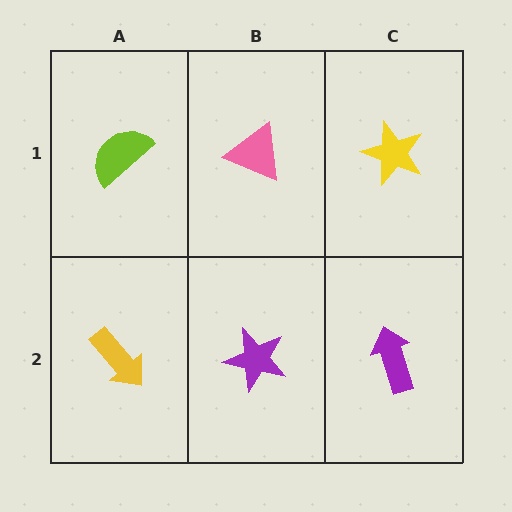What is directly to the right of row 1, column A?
A pink triangle.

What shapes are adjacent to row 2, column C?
A yellow star (row 1, column C), a purple star (row 2, column B).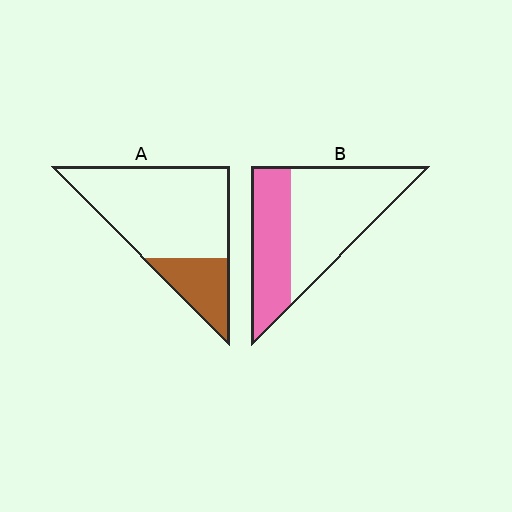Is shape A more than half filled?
No.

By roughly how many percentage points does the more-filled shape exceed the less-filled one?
By roughly 15 percentage points (B over A).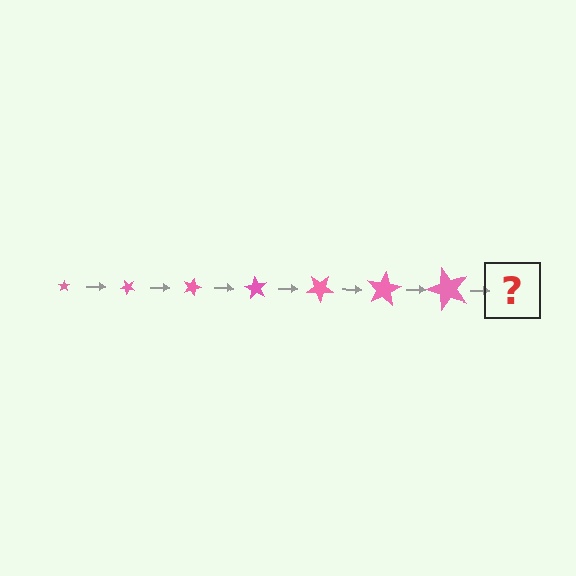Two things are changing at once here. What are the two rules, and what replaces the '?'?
The two rules are that the star grows larger each step and it rotates 45 degrees each step. The '?' should be a star, larger than the previous one and rotated 315 degrees from the start.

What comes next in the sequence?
The next element should be a star, larger than the previous one and rotated 315 degrees from the start.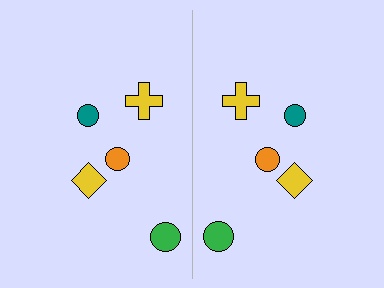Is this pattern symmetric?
Yes, this pattern has bilateral (reflection) symmetry.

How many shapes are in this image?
There are 10 shapes in this image.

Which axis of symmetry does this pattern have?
The pattern has a vertical axis of symmetry running through the center of the image.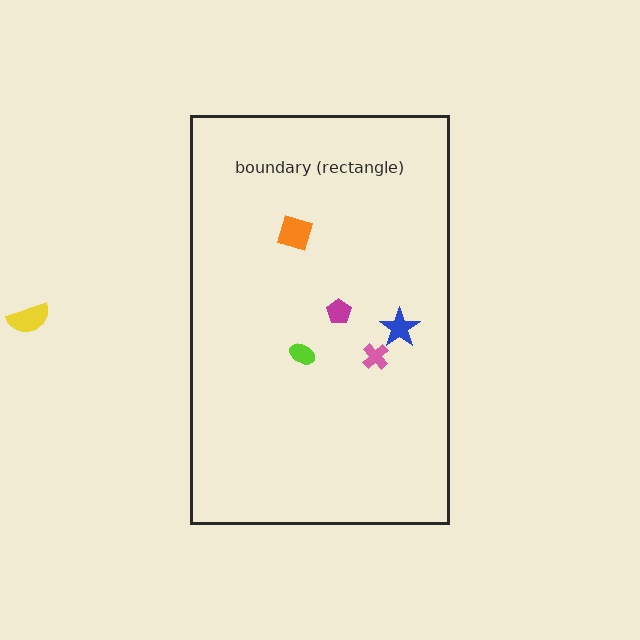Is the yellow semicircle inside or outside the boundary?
Outside.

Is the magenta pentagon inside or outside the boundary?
Inside.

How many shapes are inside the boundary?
5 inside, 1 outside.